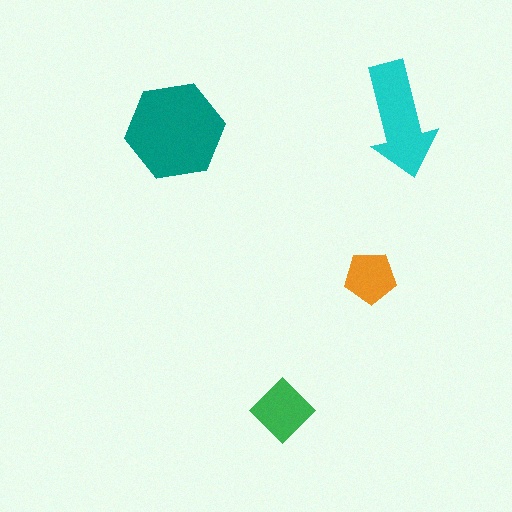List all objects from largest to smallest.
The teal hexagon, the cyan arrow, the green diamond, the orange pentagon.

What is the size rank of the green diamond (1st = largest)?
3rd.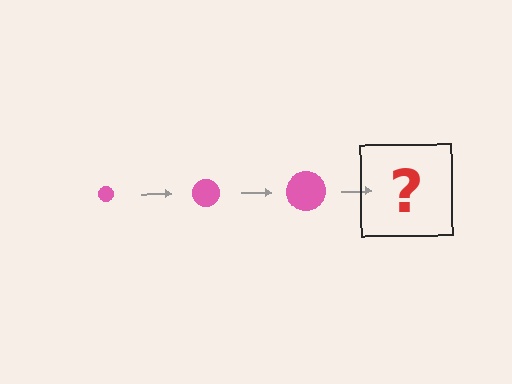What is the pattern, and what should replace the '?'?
The pattern is that the circle gets progressively larger each step. The '?' should be a pink circle, larger than the previous one.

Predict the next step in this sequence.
The next step is a pink circle, larger than the previous one.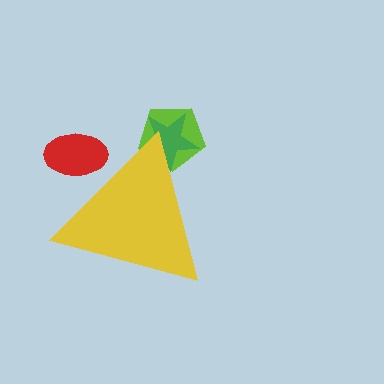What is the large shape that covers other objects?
A yellow triangle.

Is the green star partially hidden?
Yes, the green star is partially hidden behind the yellow triangle.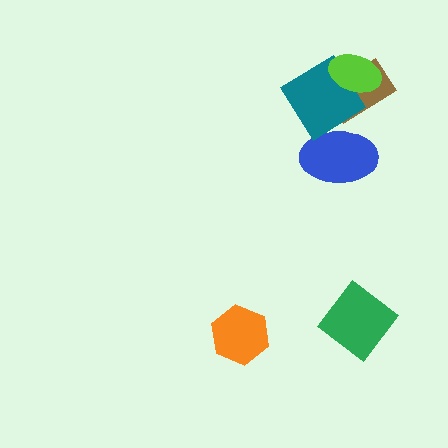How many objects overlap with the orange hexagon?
0 objects overlap with the orange hexagon.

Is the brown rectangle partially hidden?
Yes, it is partially covered by another shape.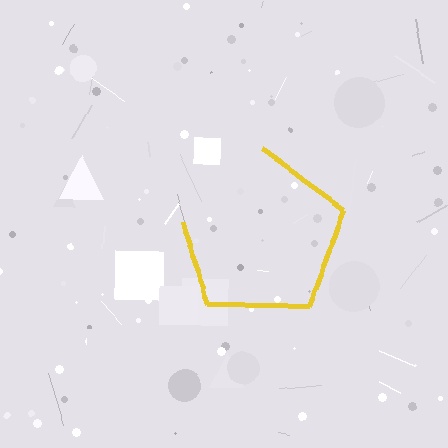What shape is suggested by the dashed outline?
The dashed outline suggests a pentagon.